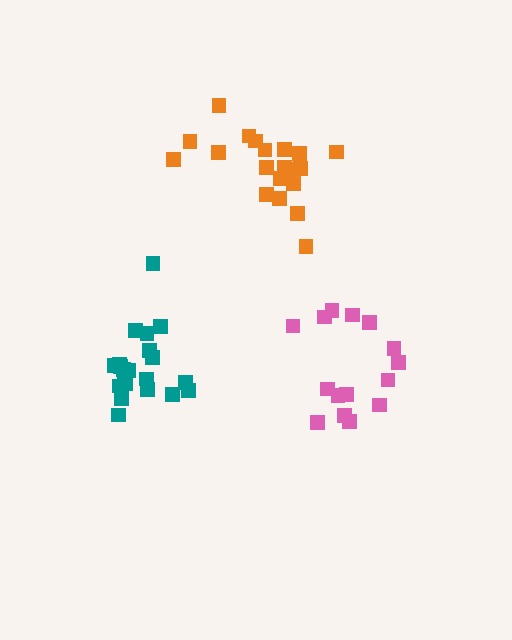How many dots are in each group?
Group 1: 21 dots, Group 2: 20 dots, Group 3: 15 dots (56 total).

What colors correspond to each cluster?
The clusters are colored: teal, orange, pink.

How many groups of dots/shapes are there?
There are 3 groups.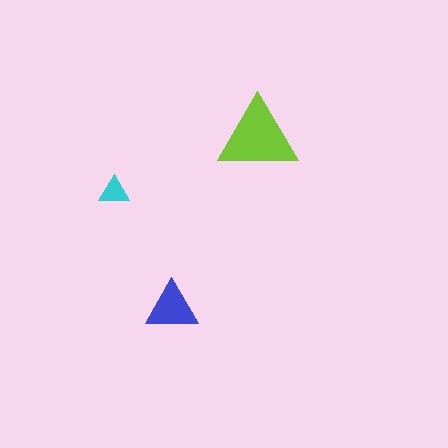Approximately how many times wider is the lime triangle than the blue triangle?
About 1.5 times wider.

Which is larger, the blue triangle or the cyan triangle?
The blue one.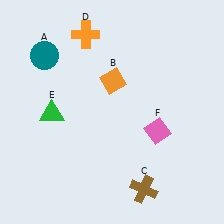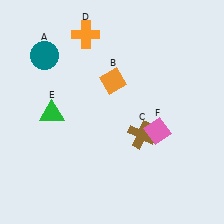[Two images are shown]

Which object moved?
The brown cross (C) moved up.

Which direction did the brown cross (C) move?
The brown cross (C) moved up.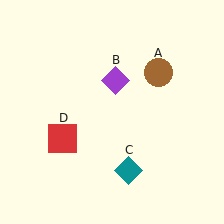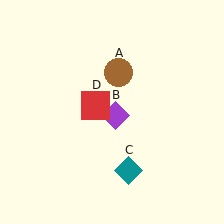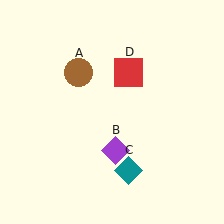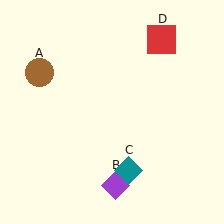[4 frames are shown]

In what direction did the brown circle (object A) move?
The brown circle (object A) moved left.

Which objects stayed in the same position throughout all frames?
Teal diamond (object C) remained stationary.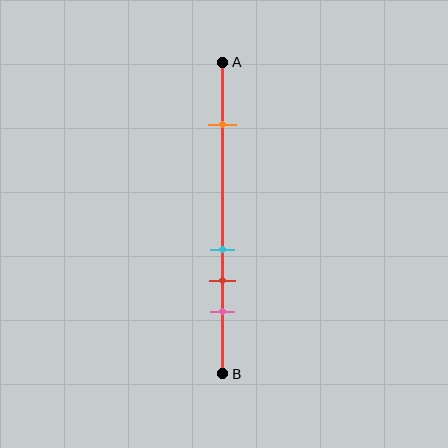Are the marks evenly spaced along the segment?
No, the marks are not evenly spaced.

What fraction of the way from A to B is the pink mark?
The pink mark is approximately 80% (0.8) of the way from A to B.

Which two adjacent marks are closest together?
The cyan and red marks are the closest adjacent pair.